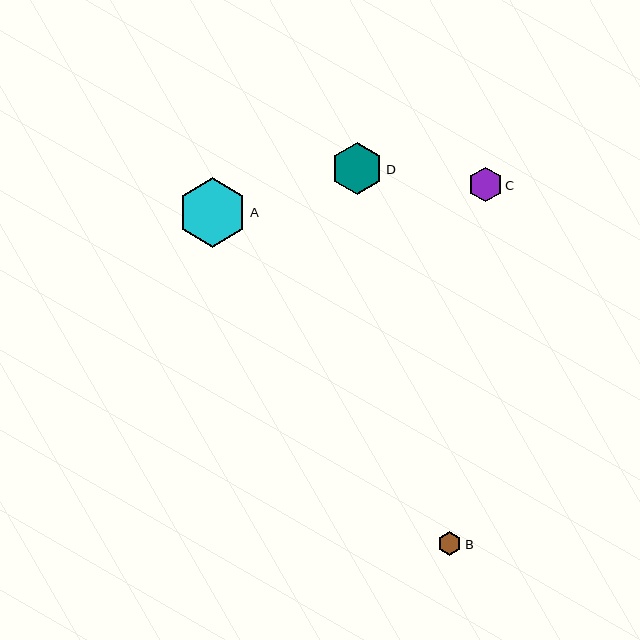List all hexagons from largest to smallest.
From largest to smallest: A, D, C, B.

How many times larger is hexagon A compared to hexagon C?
Hexagon A is approximately 2.0 times the size of hexagon C.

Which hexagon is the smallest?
Hexagon B is the smallest with a size of approximately 24 pixels.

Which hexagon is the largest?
Hexagon A is the largest with a size of approximately 70 pixels.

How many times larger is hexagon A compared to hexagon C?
Hexagon A is approximately 2.0 times the size of hexagon C.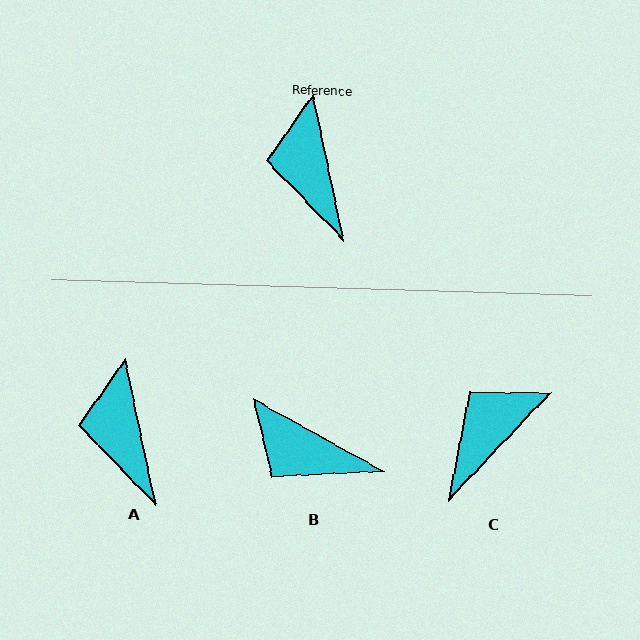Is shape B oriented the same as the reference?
No, it is off by about 49 degrees.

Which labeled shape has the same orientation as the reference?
A.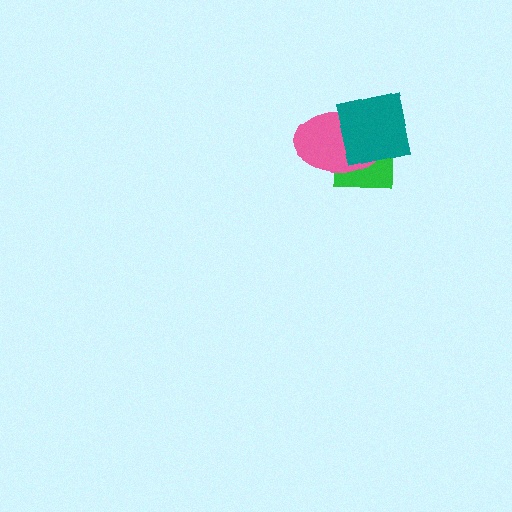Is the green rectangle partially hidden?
Yes, it is partially covered by another shape.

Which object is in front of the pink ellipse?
The teal square is in front of the pink ellipse.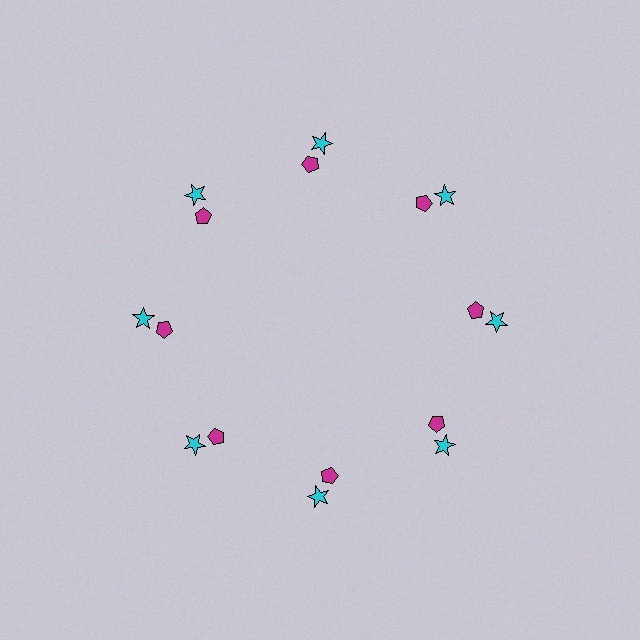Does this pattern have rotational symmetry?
Yes, this pattern has 8-fold rotational symmetry. It looks the same after rotating 45 degrees around the center.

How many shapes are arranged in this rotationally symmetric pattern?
There are 16 shapes, arranged in 8 groups of 2.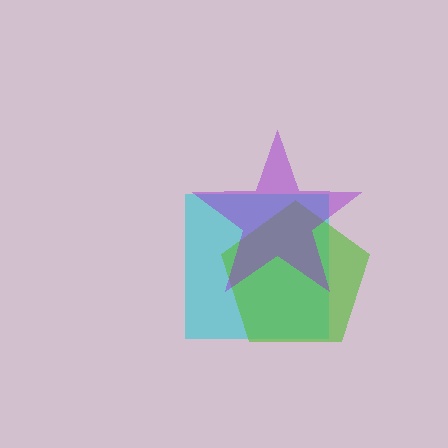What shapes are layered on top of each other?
The layered shapes are: a cyan square, a lime pentagon, a purple star.